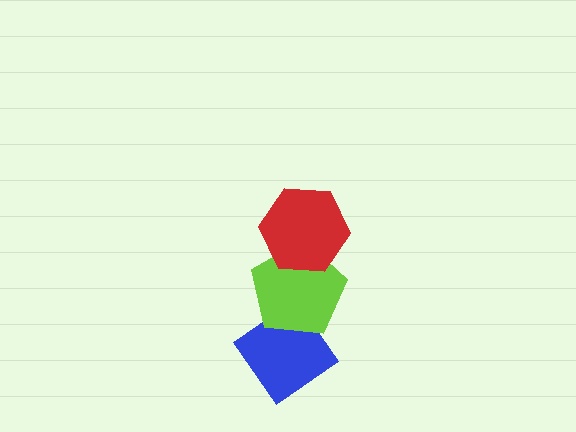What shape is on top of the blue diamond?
The lime pentagon is on top of the blue diamond.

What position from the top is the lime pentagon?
The lime pentagon is 2nd from the top.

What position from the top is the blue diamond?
The blue diamond is 3rd from the top.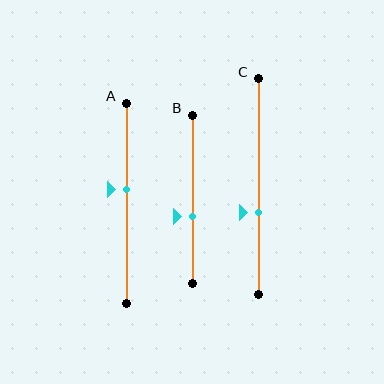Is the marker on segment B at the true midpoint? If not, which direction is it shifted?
No, the marker on segment B is shifted downward by about 10% of the segment length.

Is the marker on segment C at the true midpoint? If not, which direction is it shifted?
No, the marker on segment C is shifted downward by about 12% of the segment length.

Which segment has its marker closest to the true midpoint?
Segment A has its marker closest to the true midpoint.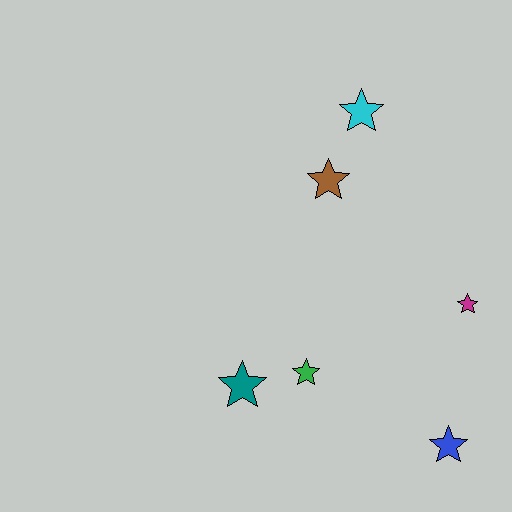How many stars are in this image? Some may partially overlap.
There are 6 stars.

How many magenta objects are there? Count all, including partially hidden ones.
There is 1 magenta object.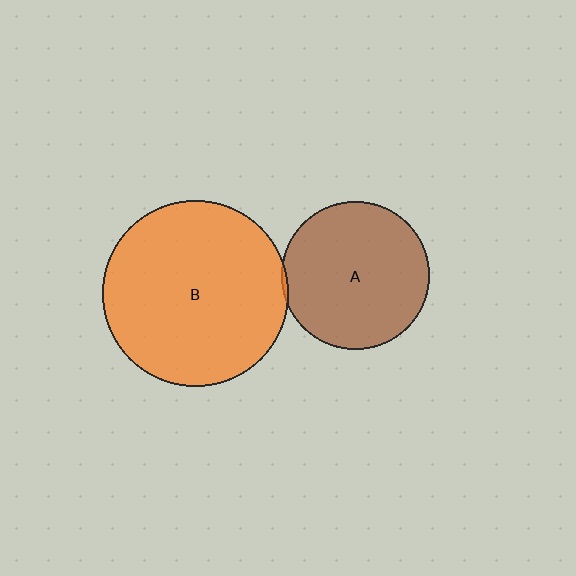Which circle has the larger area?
Circle B (orange).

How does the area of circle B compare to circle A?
Approximately 1.6 times.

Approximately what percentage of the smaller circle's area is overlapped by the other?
Approximately 5%.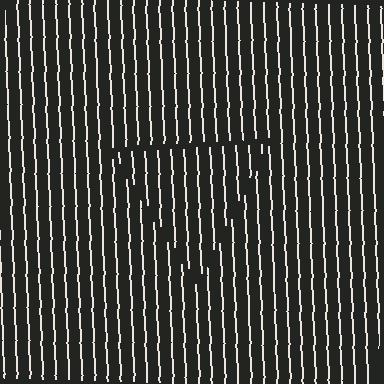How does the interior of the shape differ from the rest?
The interior of the shape contains the same grating, shifted by half a period — the contour is defined by the phase discontinuity where line-ends from the inner and outer gratings abut.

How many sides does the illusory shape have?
3 sides — the line-ends trace a triangle.